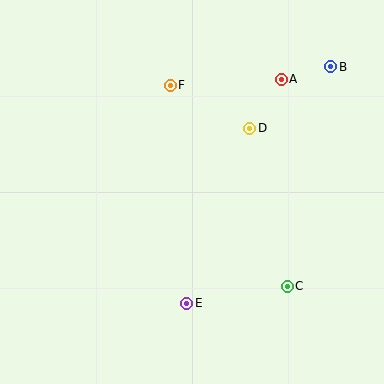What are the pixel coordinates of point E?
Point E is at (187, 303).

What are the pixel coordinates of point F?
Point F is at (170, 85).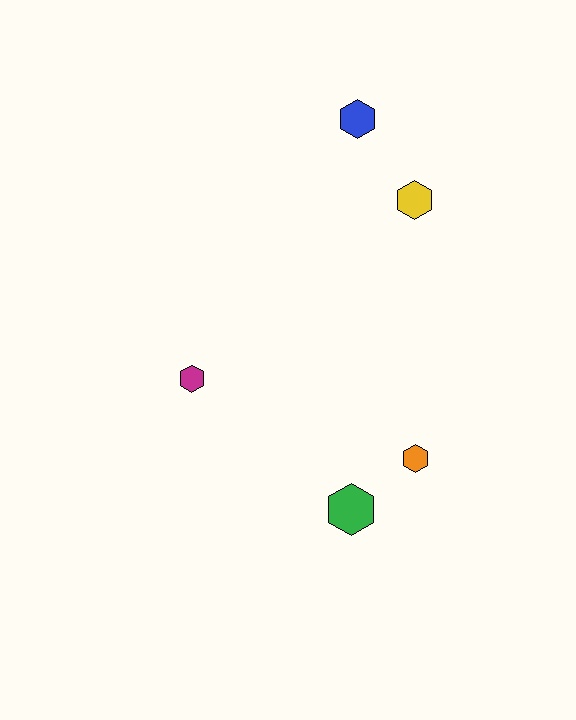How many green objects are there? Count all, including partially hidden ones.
There is 1 green object.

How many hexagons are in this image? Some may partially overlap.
There are 5 hexagons.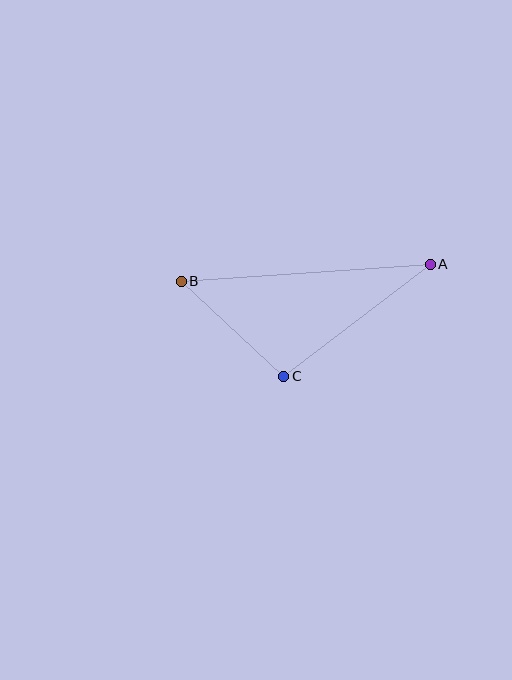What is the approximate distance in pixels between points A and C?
The distance between A and C is approximately 185 pixels.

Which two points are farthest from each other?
Points A and B are farthest from each other.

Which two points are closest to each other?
Points B and C are closest to each other.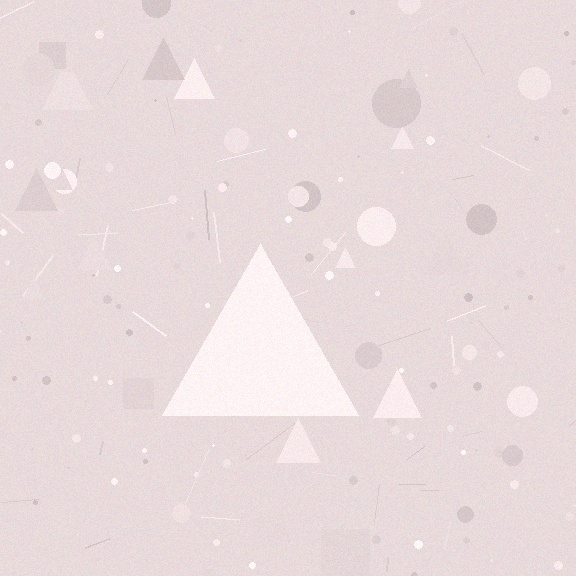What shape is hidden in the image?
A triangle is hidden in the image.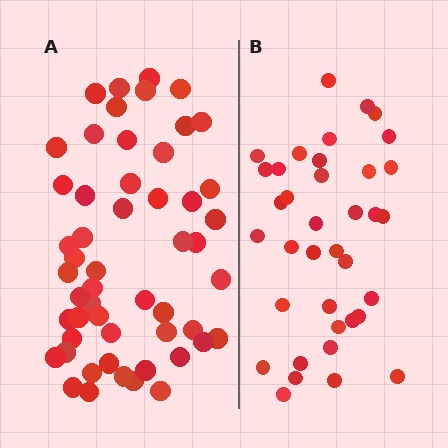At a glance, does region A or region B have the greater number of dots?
Region A (the left region) has more dots.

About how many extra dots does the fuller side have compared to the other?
Region A has approximately 15 more dots than region B.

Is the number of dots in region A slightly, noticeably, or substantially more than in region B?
Region A has noticeably more, but not dramatically so. The ratio is roughly 1.4 to 1.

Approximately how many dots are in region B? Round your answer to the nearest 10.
About 40 dots. (The exact count is 37, which rounds to 40.)